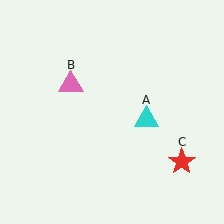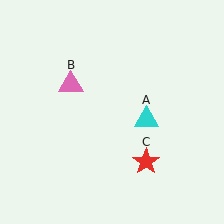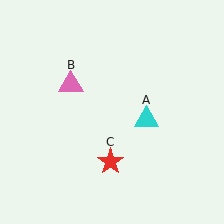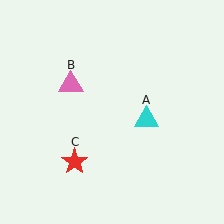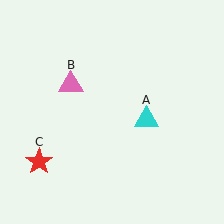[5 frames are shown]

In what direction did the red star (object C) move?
The red star (object C) moved left.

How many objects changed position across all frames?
1 object changed position: red star (object C).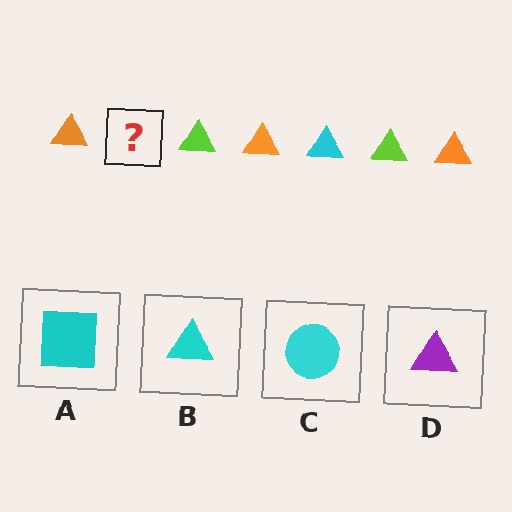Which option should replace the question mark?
Option B.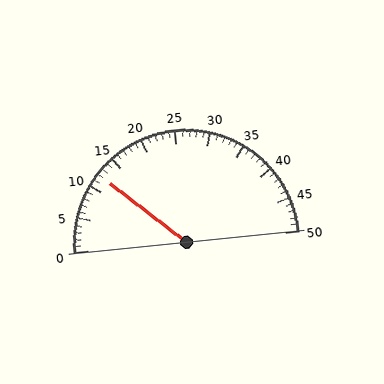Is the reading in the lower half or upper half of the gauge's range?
The reading is in the lower half of the range (0 to 50).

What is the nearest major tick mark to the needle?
The nearest major tick mark is 10.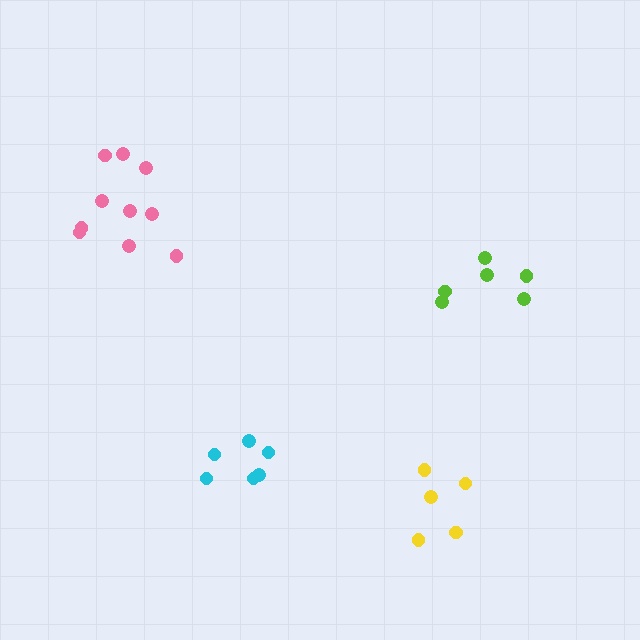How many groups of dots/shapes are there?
There are 4 groups.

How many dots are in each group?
Group 1: 6 dots, Group 2: 6 dots, Group 3: 10 dots, Group 4: 5 dots (27 total).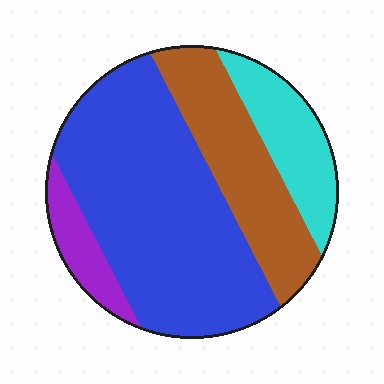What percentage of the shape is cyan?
Cyan takes up about one sixth (1/6) of the shape.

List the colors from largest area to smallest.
From largest to smallest: blue, brown, cyan, purple.